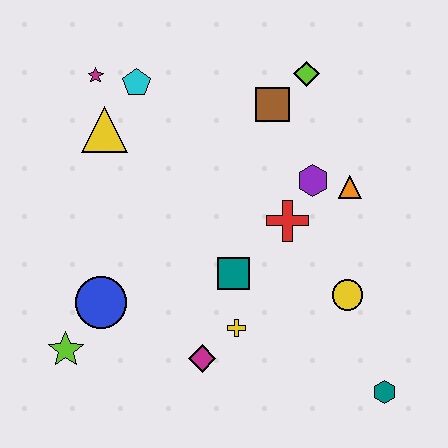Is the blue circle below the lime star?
No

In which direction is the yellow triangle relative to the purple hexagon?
The yellow triangle is to the left of the purple hexagon.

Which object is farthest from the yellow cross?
The magenta star is farthest from the yellow cross.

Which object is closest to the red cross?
The purple hexagon is closest to the red cross.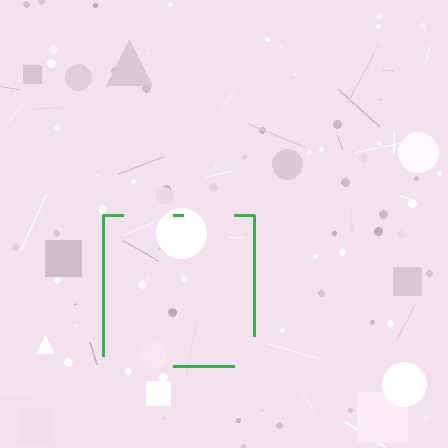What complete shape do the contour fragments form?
The contour fragments form a square.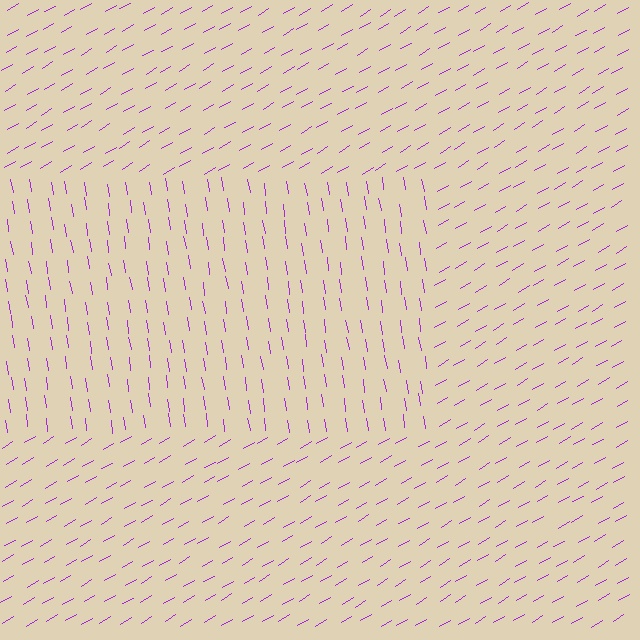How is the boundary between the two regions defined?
The boundary is defined purely by a change in line orientation (approximately 68 degrees difference). All lines are the same color and thickness.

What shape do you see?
I see a rectangle.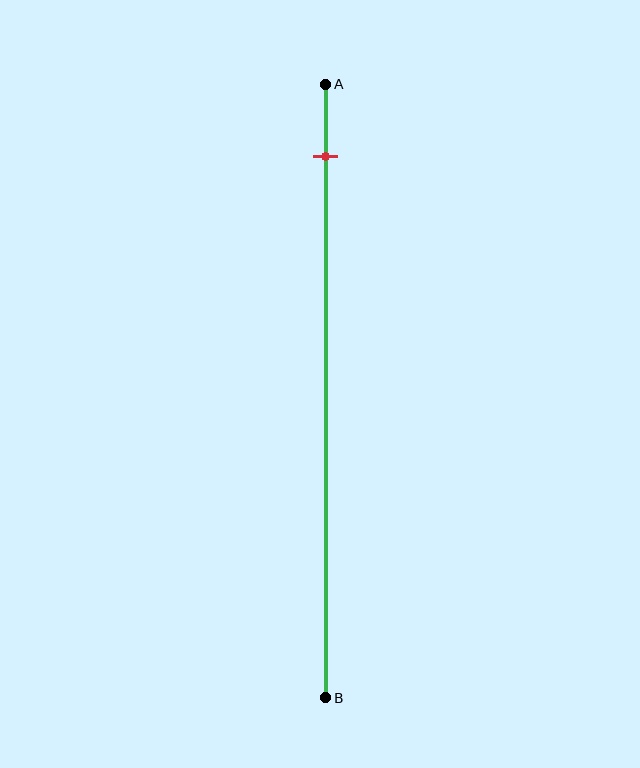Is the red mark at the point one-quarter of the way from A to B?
No, the mark is at about 10% from A, not at the 25% one-quarter point.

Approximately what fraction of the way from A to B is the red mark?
The red mark is approximately 10% of the way from A to B.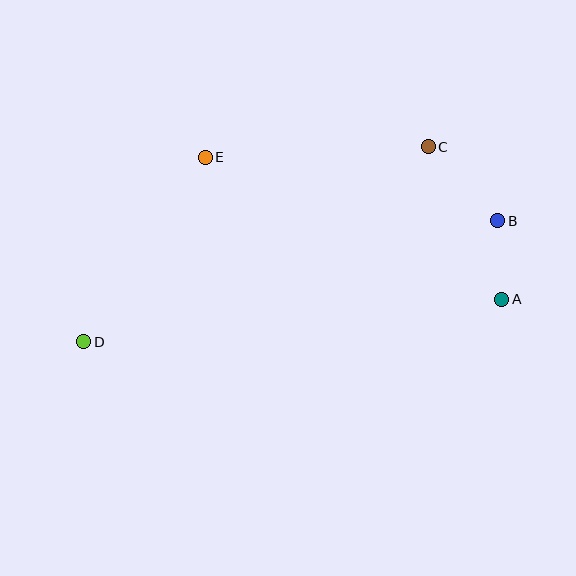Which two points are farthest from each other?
Points B and D are farthest from each other.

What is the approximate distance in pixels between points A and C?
The distance between A and C is approximately 170 pixels.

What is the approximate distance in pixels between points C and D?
The distance between C and D is approximately 396 pixels.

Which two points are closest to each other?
Points A and B are closest to each other.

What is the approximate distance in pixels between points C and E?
The distance between C and E is approximately 223 pixels.